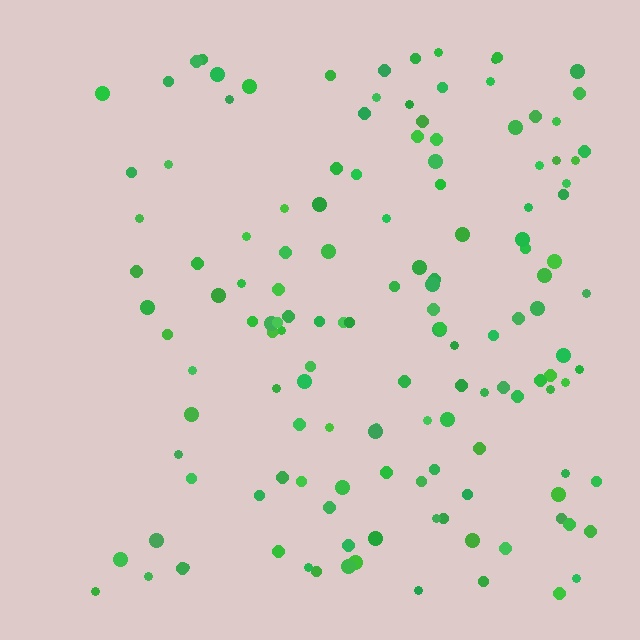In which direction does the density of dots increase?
From left to right, with the right side densest.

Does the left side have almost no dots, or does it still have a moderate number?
Still a moderate number, just noticeably fewer than the right.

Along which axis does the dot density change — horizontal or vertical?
Horizontal.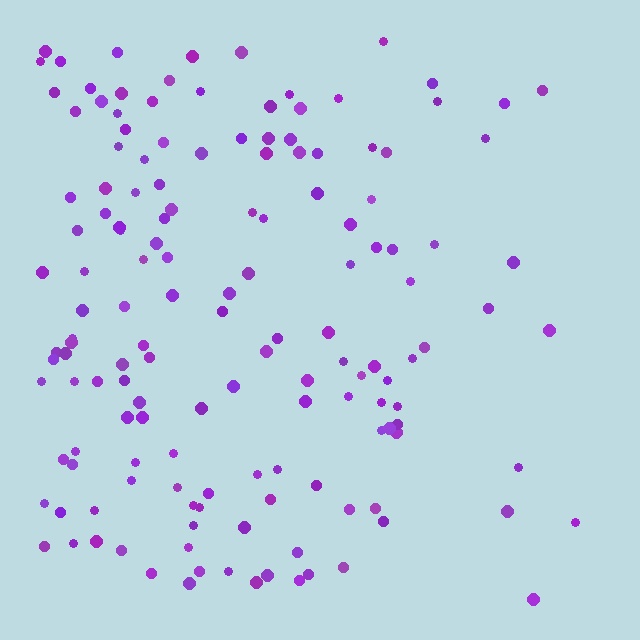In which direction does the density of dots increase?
From right to left, with the left side densest.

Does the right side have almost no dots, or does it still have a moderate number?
Still a moderate number, just noticeably fewer than the left.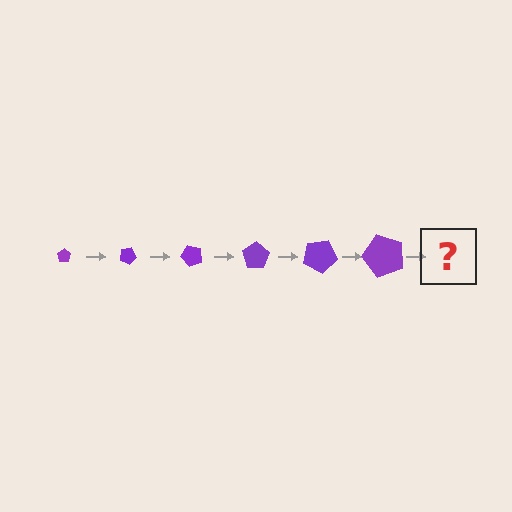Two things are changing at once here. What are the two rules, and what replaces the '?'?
The two rules are that the pentagon grows larger each step and it rotates 25 degrees each step. The '?' should be a pentagon, larger than the previous one and rotated 150 degrees from the start.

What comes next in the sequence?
The next element should be a pentagon, larger than the previous one and rotated 150 degrees from the start.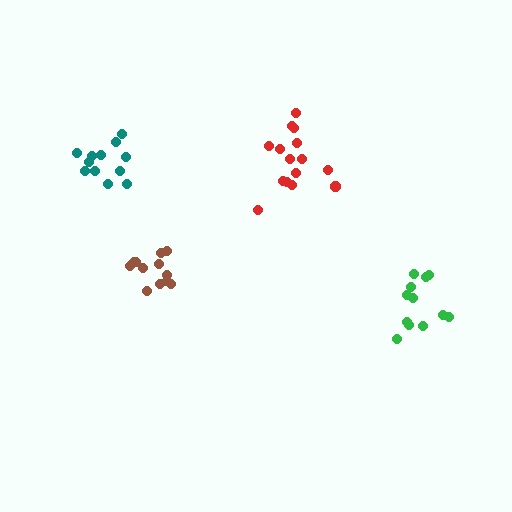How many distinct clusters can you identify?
There are 4 distinct clusters.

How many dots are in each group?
Group 1: 12 dots, Group 2: 12 dots, Group 3: 15 dots, Group 4: 12 dots (51 total).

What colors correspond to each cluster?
The clusters are colored: green, teal, red, brown.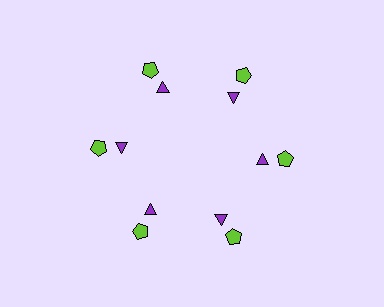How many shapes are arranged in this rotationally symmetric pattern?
There are 12 shapes, arranged in 6 groups of 2.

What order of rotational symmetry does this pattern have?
This pattern has 6-fold rotational symmetry.